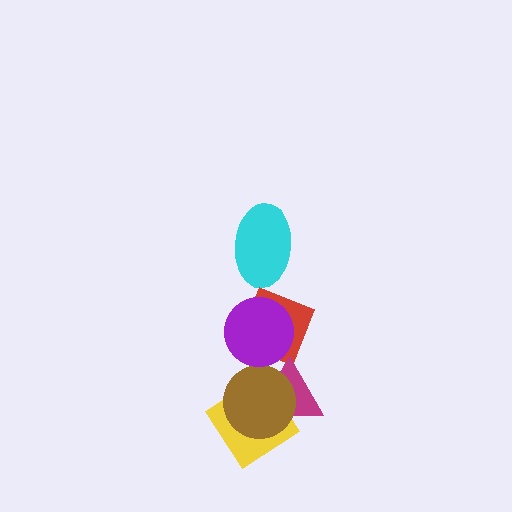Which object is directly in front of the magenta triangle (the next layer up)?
The yellow diamond is directly in front of the magenta triangle.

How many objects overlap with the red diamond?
2 objects overlap with the red diamond.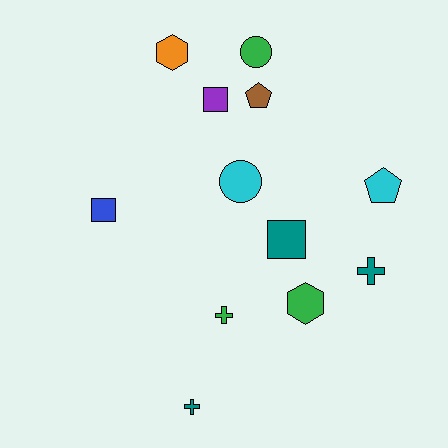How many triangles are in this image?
There are no triangles.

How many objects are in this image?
There are 12 objects.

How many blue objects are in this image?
There is 1 blue object.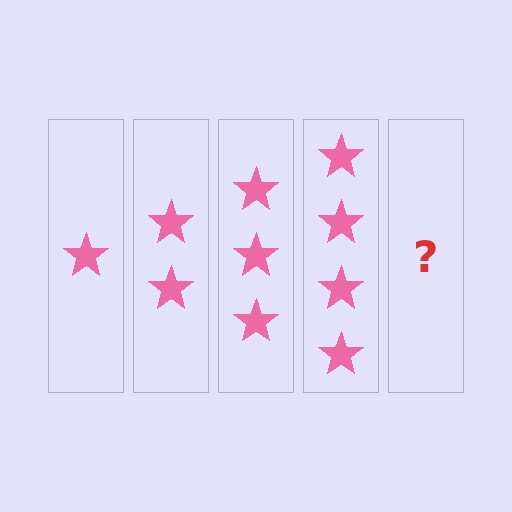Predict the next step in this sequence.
The next step is 5 stars.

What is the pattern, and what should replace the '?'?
The pattern is that each step adds one more star. The '?' should be 5 stars.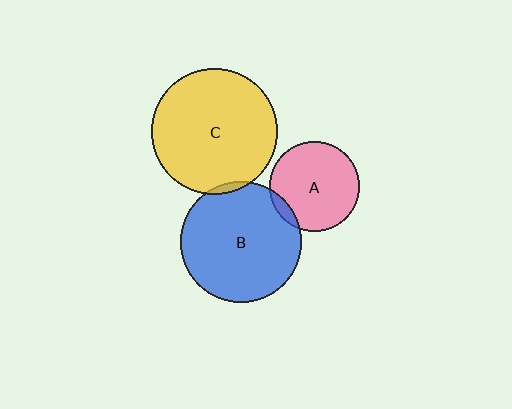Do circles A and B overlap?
Yes.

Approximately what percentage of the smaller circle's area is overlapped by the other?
Approximately 5%.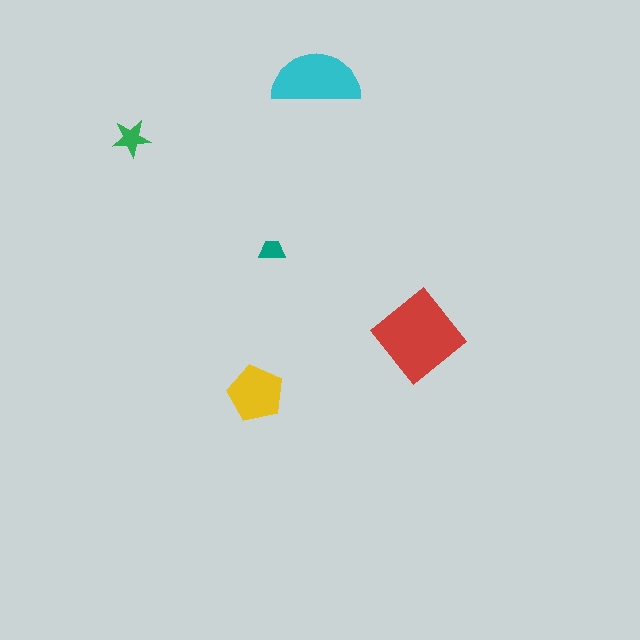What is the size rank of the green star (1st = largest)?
4th.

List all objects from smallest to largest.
The teal trapezoid, the green star, the yellow pentagon, the cyan semicircle, the red diamond.